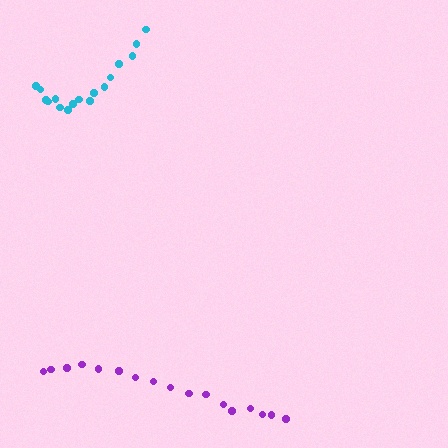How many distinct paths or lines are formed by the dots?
There are 2 distinct paths.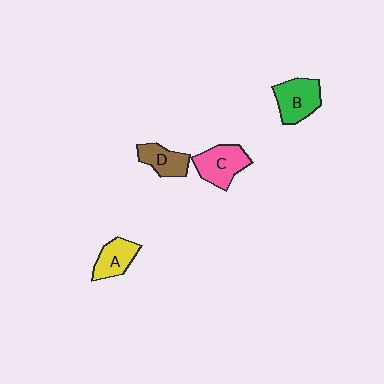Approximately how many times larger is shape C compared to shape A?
Approximately 1.3 times.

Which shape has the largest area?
Shape C (pink).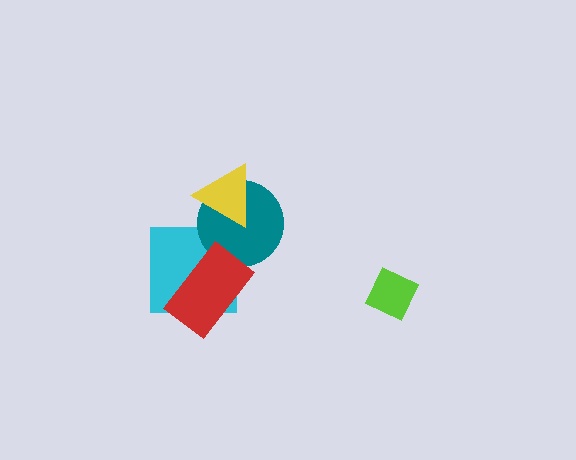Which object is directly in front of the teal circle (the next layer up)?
The red rectangle is directly in front of the teal circle.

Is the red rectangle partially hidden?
No, no other shape covers it.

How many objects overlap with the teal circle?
3 objects overlap with the teal circle.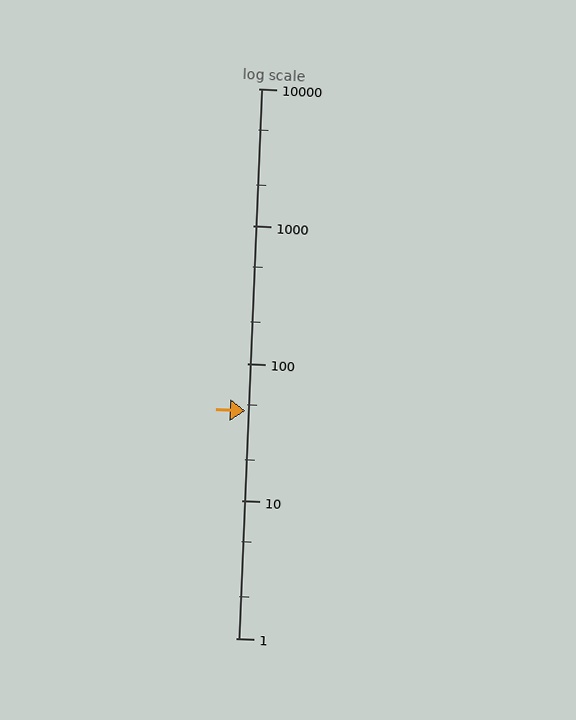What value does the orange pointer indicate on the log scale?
The pointer indicates approximately 45.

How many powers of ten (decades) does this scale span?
The scale spans 4 decades, from 1 to 10000.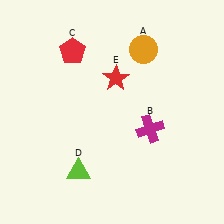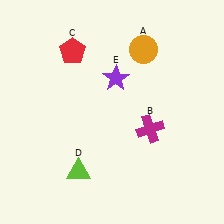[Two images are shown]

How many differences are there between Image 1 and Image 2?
There is 1 difference between the two images.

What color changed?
The star (E) changed from red in Image 1 to purple in Image 2.